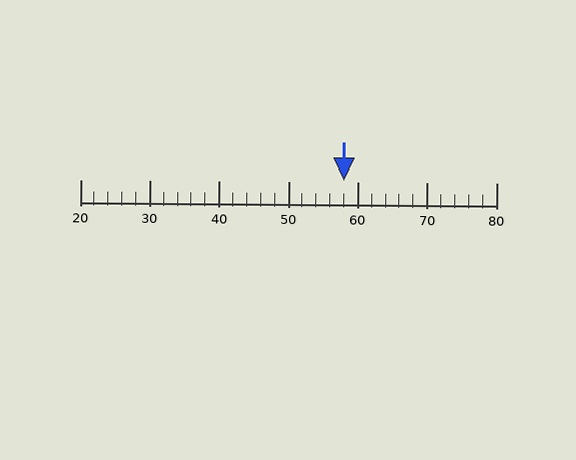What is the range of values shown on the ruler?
The ruler shows values from 20 to 80.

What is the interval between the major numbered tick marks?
The major tick marks are spaced 10 units apart.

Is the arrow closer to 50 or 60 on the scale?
The arrow is closer to 60.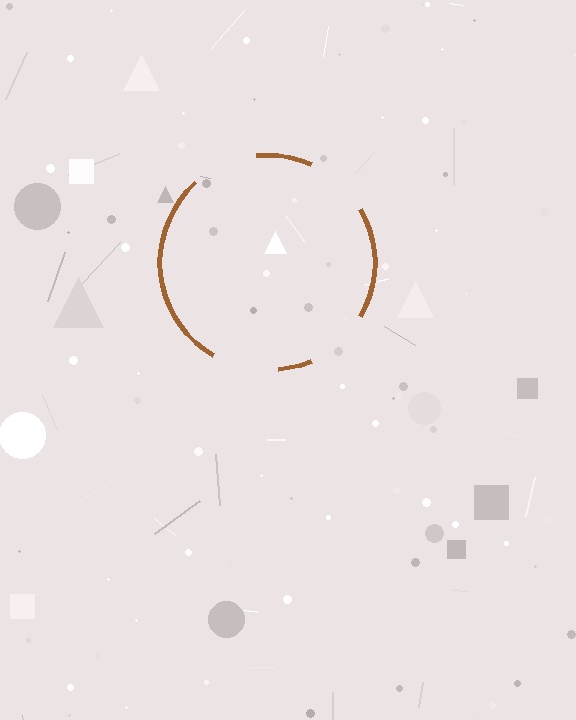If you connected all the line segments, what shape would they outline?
They would outline a circle.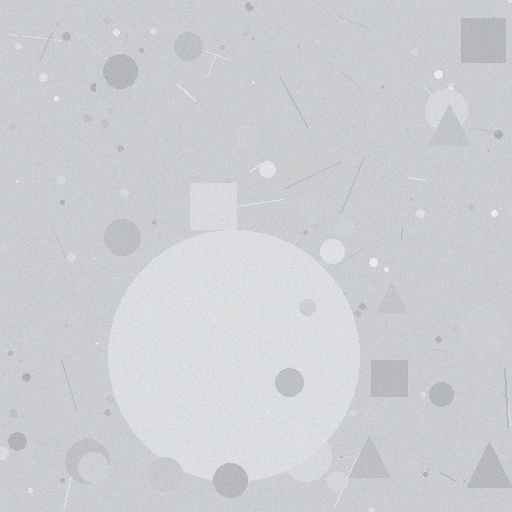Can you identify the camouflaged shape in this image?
The camouflaged shape is a circle.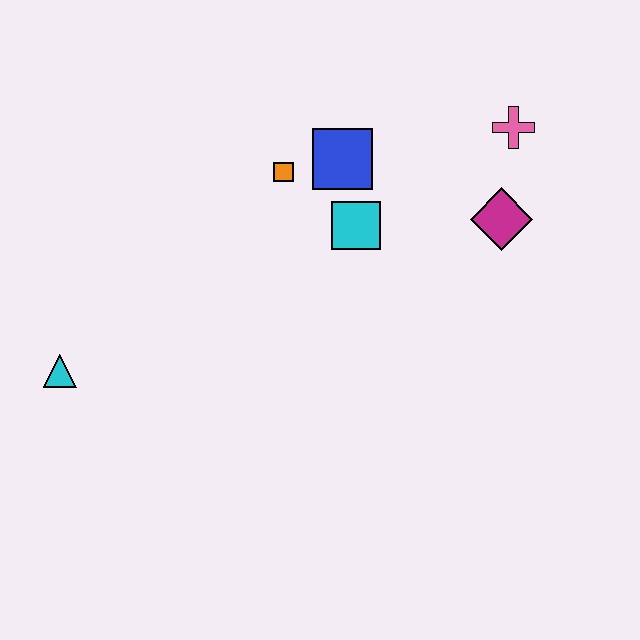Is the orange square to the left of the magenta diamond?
Yes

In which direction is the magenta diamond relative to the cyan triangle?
The magenta diamond is to the right of the cyan triangle.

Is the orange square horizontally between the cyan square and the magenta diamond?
No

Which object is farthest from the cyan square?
The cyan triangle is farthest from the cyan square.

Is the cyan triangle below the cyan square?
Yes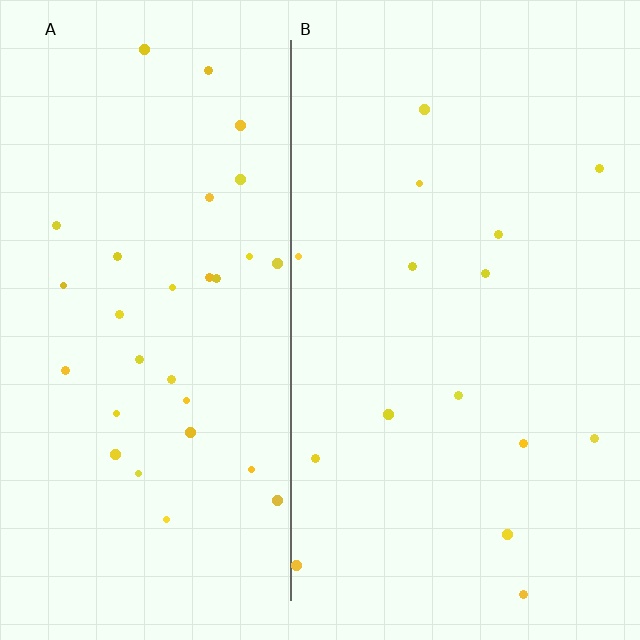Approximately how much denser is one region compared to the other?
Approximately 2.1× — region A over region B.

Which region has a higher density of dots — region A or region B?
A (the left).